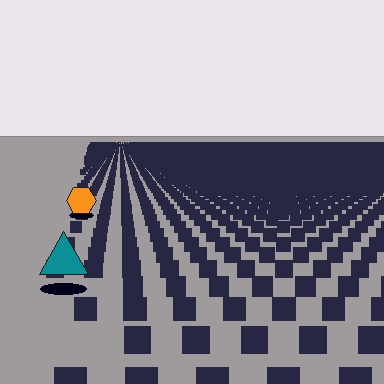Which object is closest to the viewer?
The teal triangle is closest. The texture marks near it are larger and more spread out.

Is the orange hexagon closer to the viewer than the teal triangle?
No. The teal triangle is closer — you can tell from the texture gradient: the ground texture is coarser near it.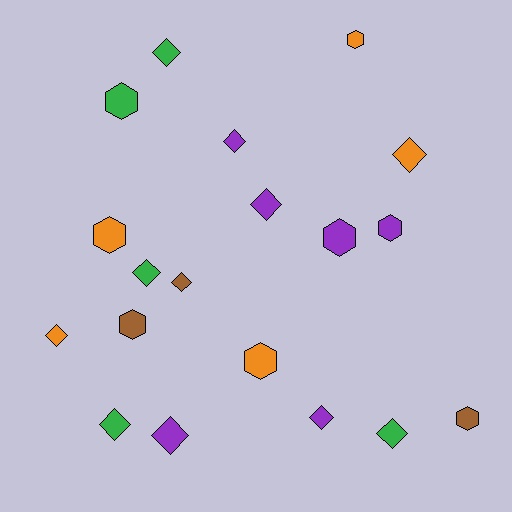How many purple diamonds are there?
There are 4 purple diamonds.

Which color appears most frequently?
Purple, with 6 objects.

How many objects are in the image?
There are 19 objects.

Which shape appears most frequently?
Diamond, with 11 objects.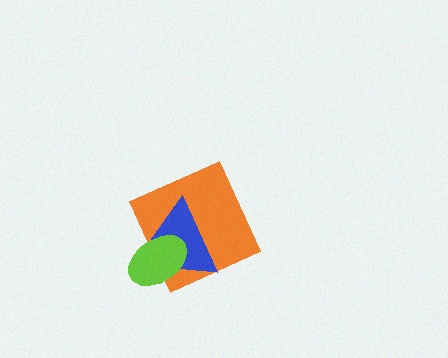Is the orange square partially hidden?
Yes, it is partially covered by another shape.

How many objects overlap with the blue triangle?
2 objects overlap with the blue triangle.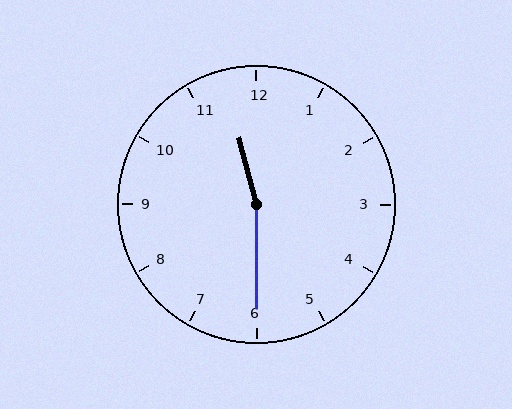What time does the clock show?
11:30.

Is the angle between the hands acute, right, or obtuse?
It is obtuse.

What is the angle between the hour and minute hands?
Approximately 165 degrees.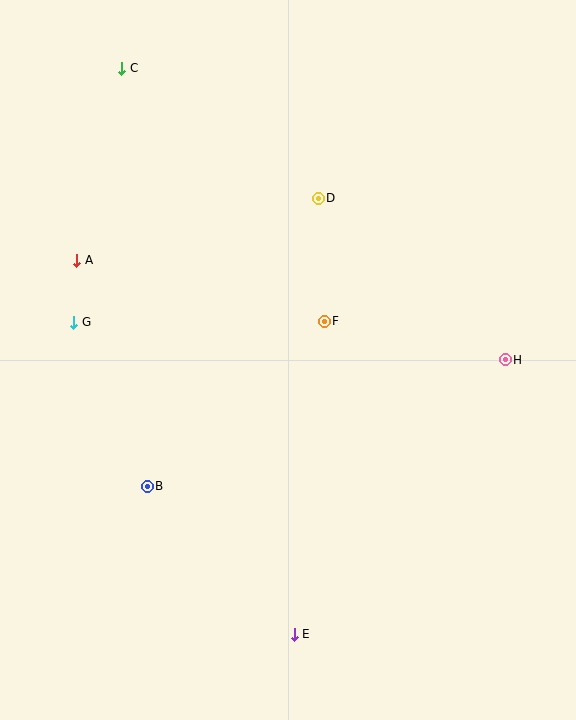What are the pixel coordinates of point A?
Point A is at (77, 260).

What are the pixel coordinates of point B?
Point B is at (147, 486).